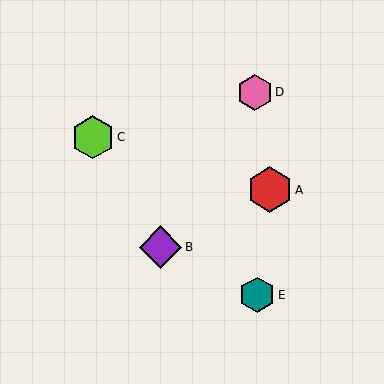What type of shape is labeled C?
Shape C is a lime hexagon.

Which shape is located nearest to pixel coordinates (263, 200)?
The red hexagon (labeled A) at (270, 190) is nearest to that location.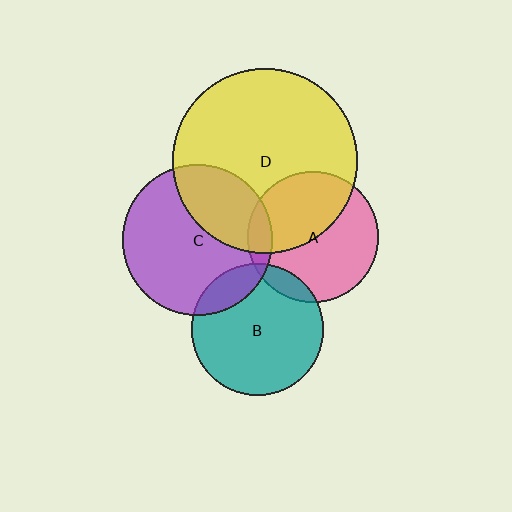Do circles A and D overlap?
Yes.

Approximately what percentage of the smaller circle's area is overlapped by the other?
Approximately 45%.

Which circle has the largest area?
Circle D (yellow).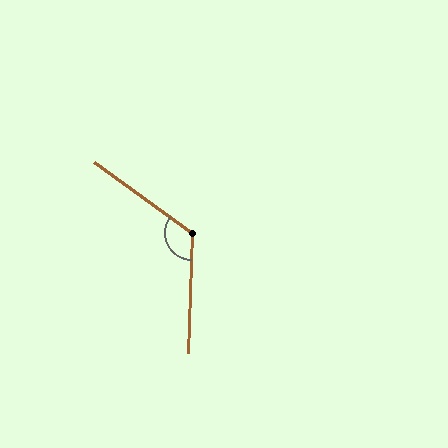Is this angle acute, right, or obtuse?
It is obtuse.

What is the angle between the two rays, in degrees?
Approximately 124 degrees.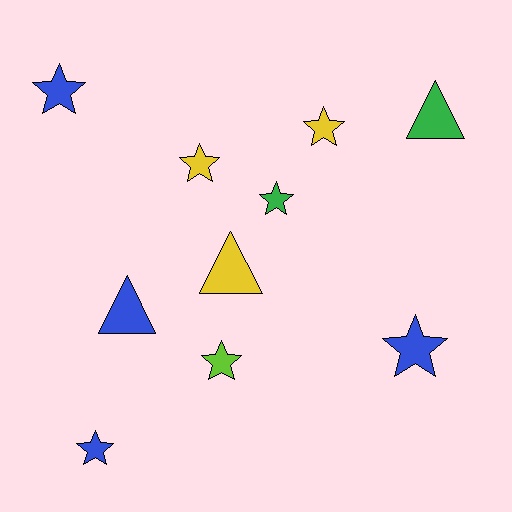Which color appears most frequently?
Blue, with 4 objects.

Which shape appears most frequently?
Star, with 7 objects.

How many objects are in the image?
There are 10 objects.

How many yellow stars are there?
There are 2 yellow stars.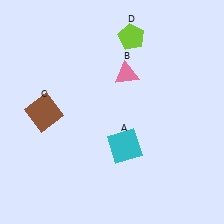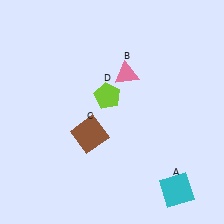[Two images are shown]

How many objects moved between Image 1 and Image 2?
3 objects moved between the two images.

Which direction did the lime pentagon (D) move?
The lime pentagon (D) moved down.